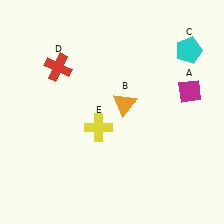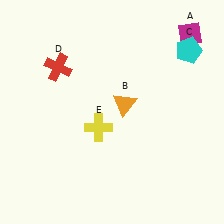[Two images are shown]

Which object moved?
The magenta diamond (A) moved up.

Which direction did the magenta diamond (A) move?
The magenta diamond (A) moved up.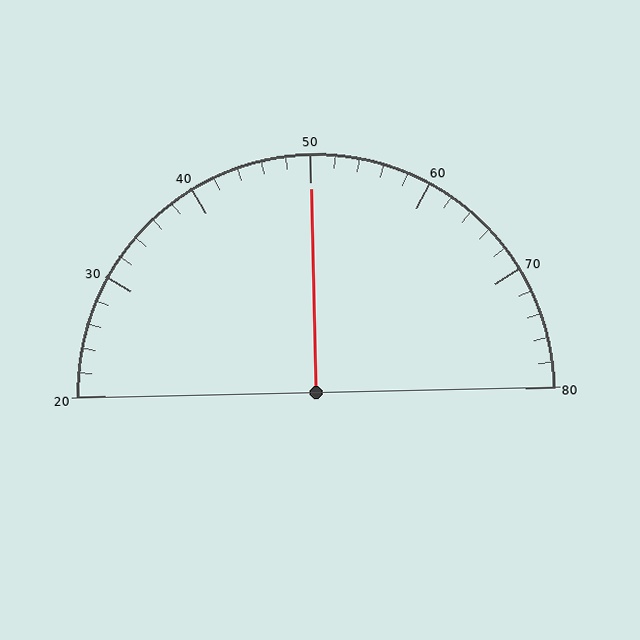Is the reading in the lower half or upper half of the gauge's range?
The reading is in the upper half of the range (20 to 80).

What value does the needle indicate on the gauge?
The needle indicates approximately 50.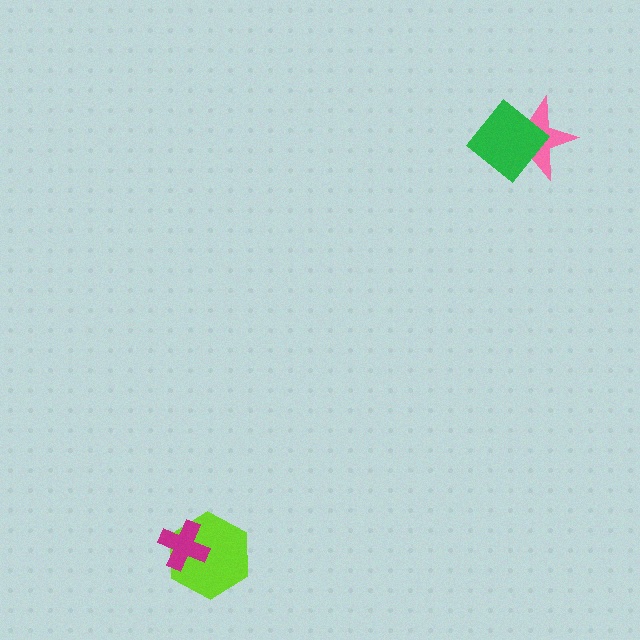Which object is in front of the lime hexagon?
The magenta cross is in front of the lime hexagon.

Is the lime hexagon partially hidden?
Yes, it is partially covered by another shape.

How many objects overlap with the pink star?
1 object overlaps with the pink star.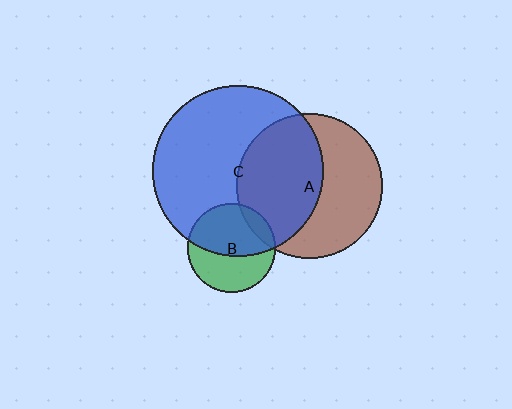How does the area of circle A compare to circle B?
Approximately 2.7 times.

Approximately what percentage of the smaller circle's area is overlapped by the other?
Approximately 50%.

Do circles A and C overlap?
Yes.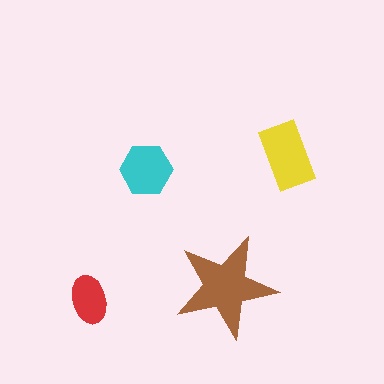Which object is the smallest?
The red ellipse.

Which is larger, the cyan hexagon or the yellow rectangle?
The yellow rectangle.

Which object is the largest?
The brown star.